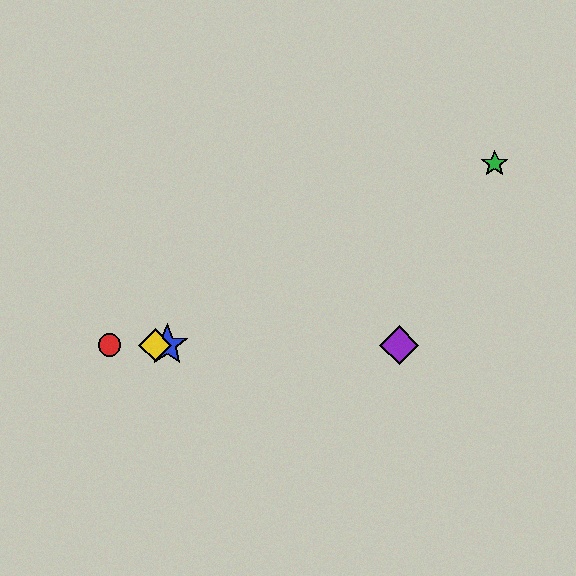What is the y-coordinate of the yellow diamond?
The yellow diamond is at y≈345.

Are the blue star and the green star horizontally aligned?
No, the blue star is at y≈345 and the green star is at y≈163.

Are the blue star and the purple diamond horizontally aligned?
Yes, both are at y≈345.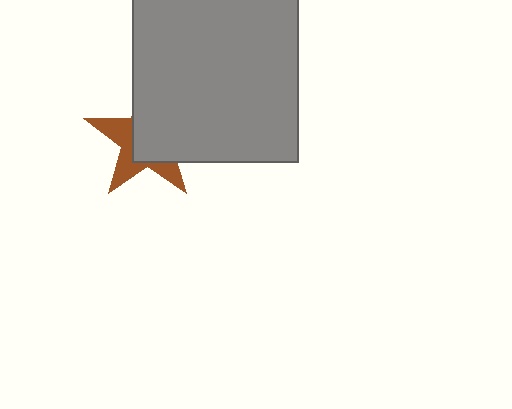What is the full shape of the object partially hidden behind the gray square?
The partially hidden object is a brown star.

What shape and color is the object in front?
The object in front is a gray square.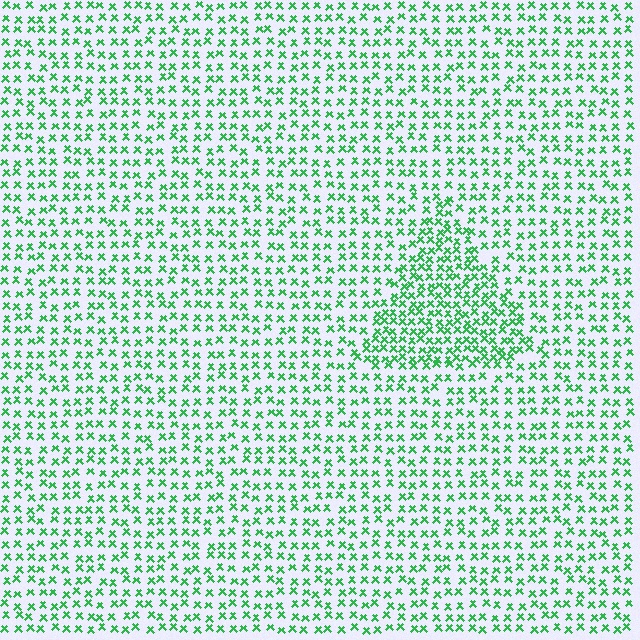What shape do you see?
I see a triangle.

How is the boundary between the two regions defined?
The boundary is defined by a change in element density (approximately 1.7x ratio). All elements are the same color, size, and shape.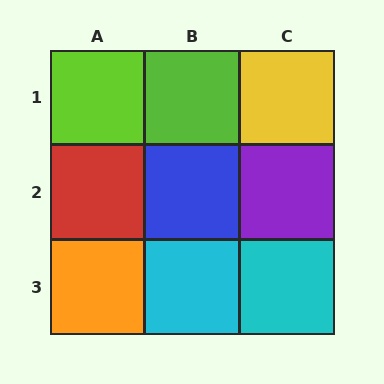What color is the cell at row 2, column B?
Blue.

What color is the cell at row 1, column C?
Yellow.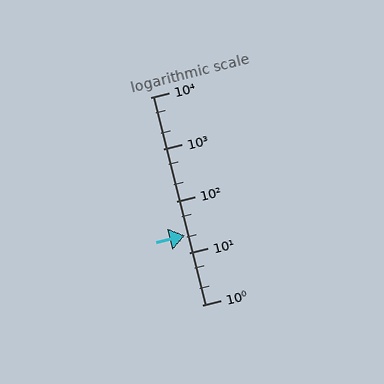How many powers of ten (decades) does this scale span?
The scale spans 4 decades, from 1 to 10000.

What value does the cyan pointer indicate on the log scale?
The pointer indicates approximately 22.